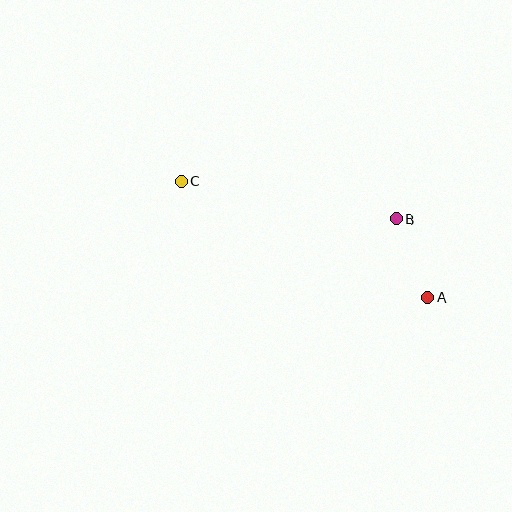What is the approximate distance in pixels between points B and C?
The distance between B and C is approximately 218 pixels.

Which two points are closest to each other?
Points A and B are closest to each other.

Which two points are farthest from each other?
Points A and C are farthest from each other.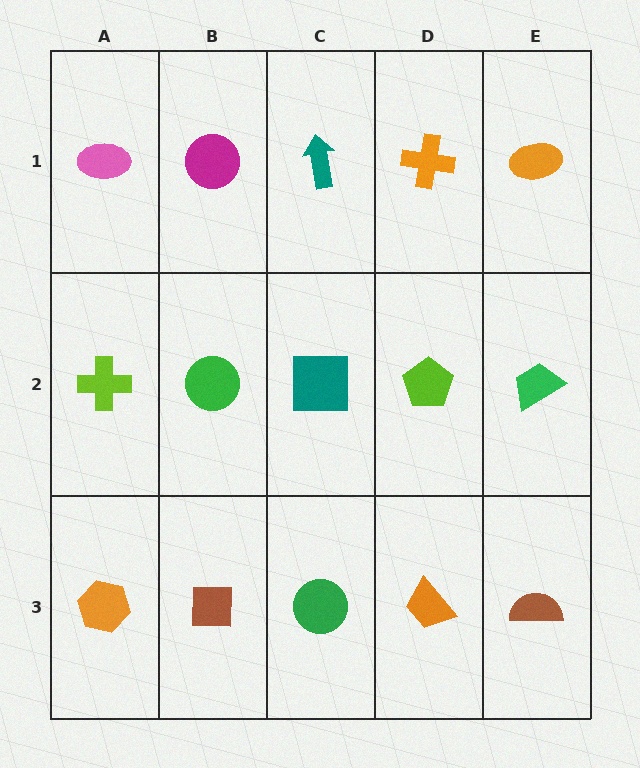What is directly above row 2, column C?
A teal arrow.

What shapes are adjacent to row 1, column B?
A green circle (row 2, column B), a pink ellipse (row 1, column A), a teal arrow (row 1, column C).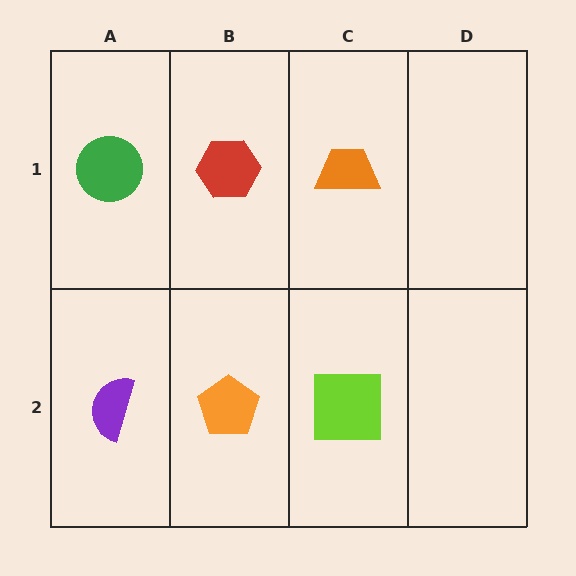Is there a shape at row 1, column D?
No, that cell is empty.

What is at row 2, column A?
A purple semicircle.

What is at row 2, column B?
An orange pentagon.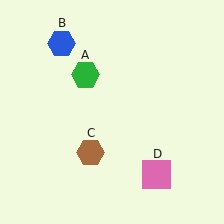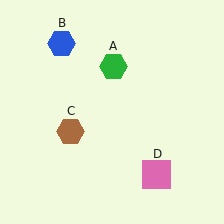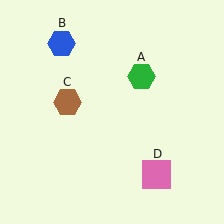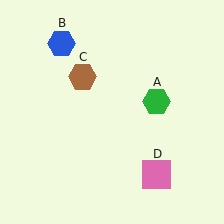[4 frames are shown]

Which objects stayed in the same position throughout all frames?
Blue hexagon (object B) and pink square (object D) remained stationary.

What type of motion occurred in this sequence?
The green hexagon (object A), brown hexagon (object C) rotated clockwise around the center of the scene.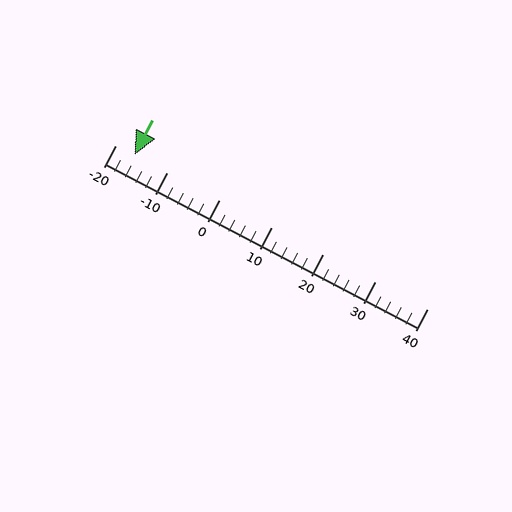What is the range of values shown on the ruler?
The ruler shows values from -20 to 40.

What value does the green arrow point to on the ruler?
The green arrow points to approximately -16.